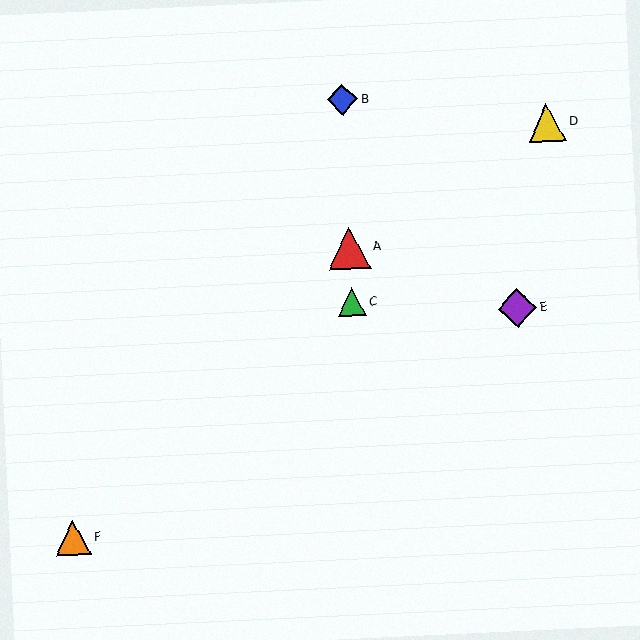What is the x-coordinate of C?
Object C is at x≈352.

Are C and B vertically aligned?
Yes, both are at x≈352.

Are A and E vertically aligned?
No, A is at x≈349 and E is at x≈517.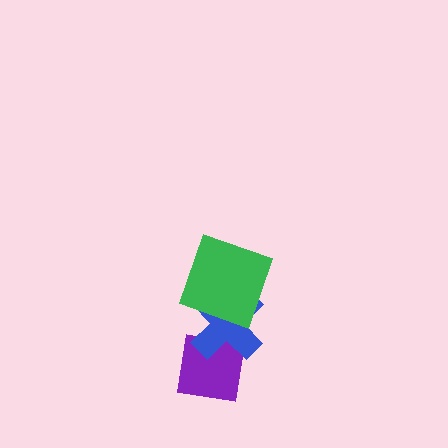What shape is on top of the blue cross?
The green square is on top of the blue cross.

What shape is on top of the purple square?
The blue cross is on top of the purple square.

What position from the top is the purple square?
The purple square is 3rd from the top.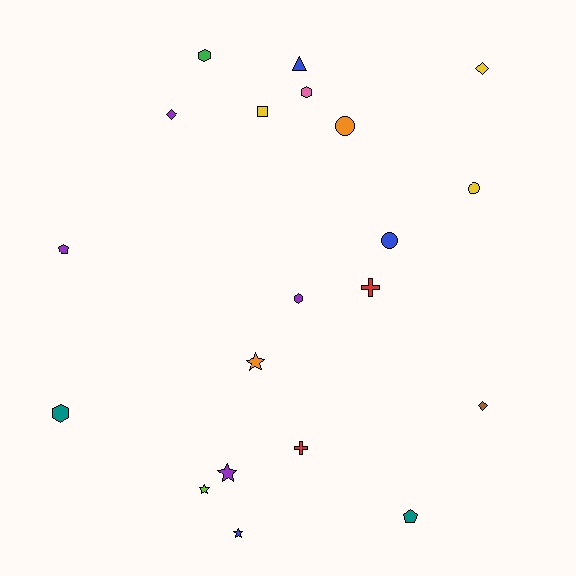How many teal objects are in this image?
There are 2 teal objects.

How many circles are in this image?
There are 3 circles.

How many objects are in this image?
There are 20 objects.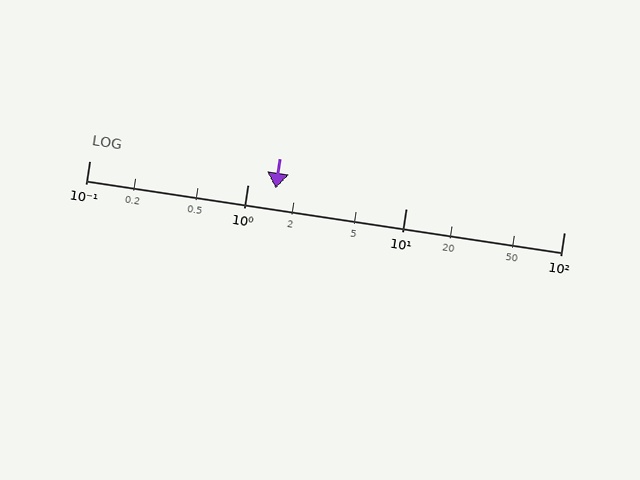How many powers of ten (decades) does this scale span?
The scale spans 3 decades, from 0.1 to 100.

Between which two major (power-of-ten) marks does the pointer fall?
The pointer is between 1 and 10.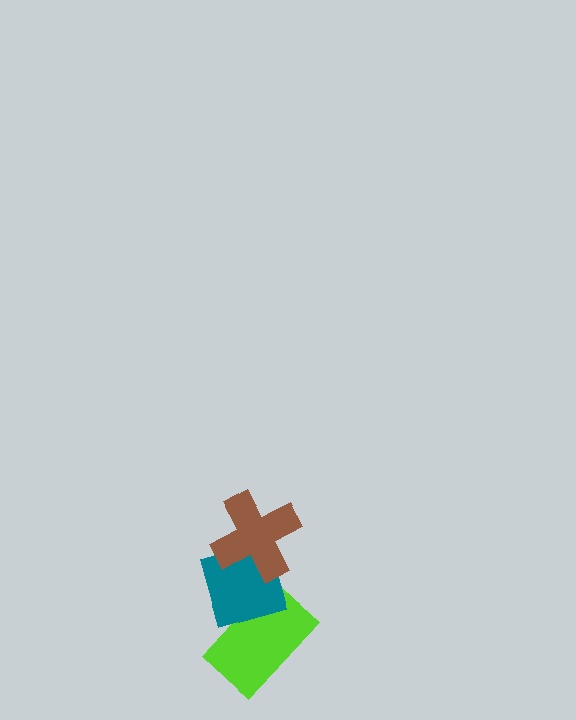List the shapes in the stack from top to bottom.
From top to bottom: the brown cross, the teal diamond, the lime rectangle.